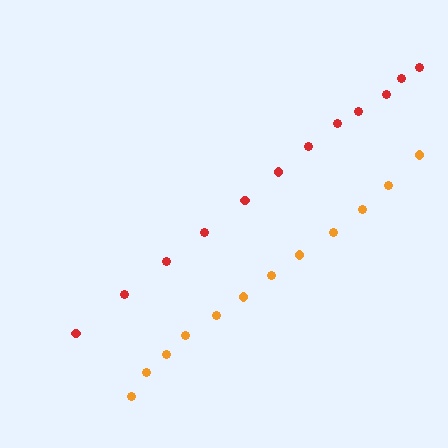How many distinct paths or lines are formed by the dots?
There are 2 distinct paths.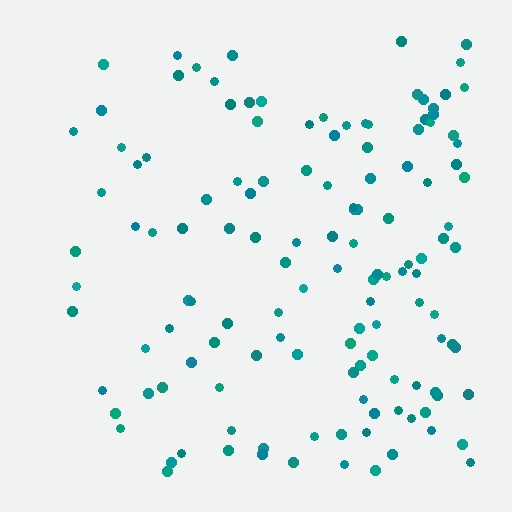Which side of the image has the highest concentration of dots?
The right.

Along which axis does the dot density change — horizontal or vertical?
Horizontal.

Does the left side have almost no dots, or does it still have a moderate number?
Still a moderate number, just noticeably fewer than the right.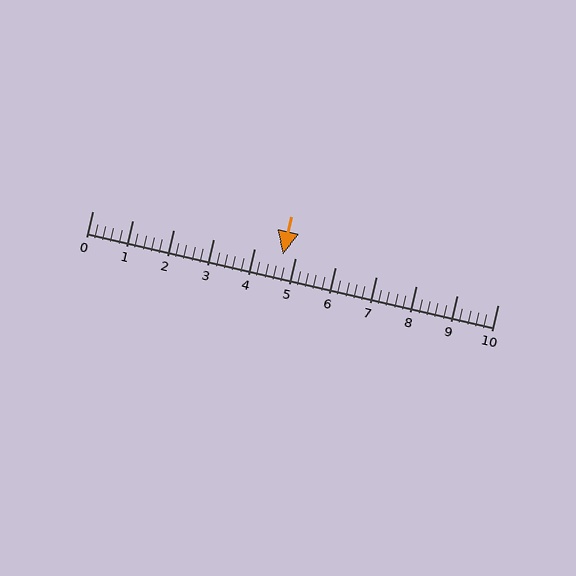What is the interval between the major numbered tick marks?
The major tick marks are spaced 1 units apart.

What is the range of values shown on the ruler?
The ruler shows values from 0 to 10.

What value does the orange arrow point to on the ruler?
The orange arrow points to approximately 4.7.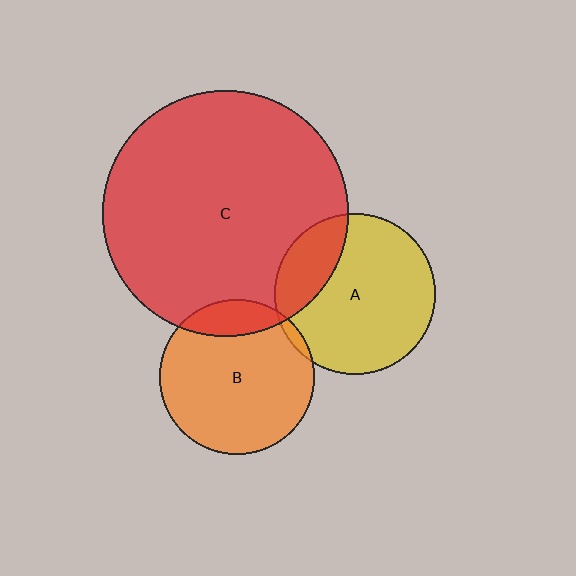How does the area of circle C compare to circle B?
Approximately 2.5 times.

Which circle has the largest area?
Circle C (red).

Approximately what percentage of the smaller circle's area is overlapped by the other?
Approximately 15%.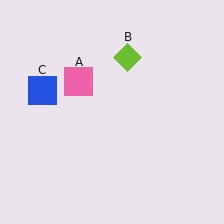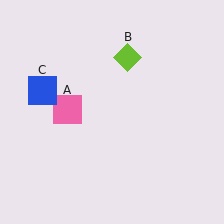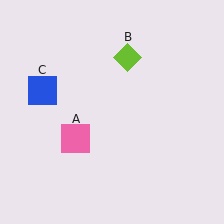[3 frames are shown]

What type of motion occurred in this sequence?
The pink square (object A) rotated counterclockwise around the center of the scene.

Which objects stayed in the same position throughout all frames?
Lime diamond (object B) and blue square (object C) remained stationary.